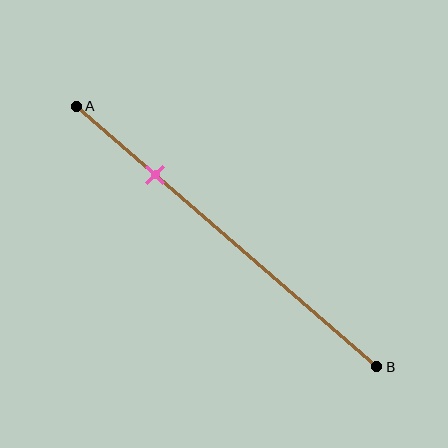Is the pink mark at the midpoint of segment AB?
No, the mark is at about 25% from A, not at the 50% midpoint.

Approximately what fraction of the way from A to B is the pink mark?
The pink mark is approximately 25% of the way from A to B.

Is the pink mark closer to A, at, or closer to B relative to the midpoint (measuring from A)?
The pink mark is closer to point A than the midpoint of segment AB.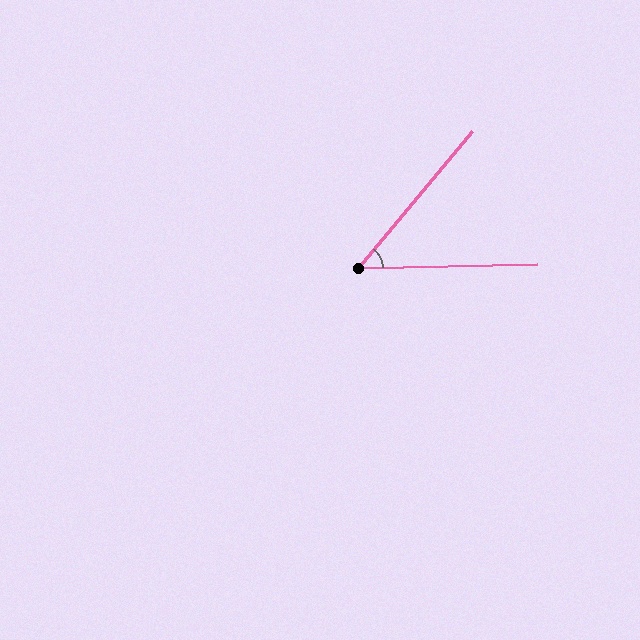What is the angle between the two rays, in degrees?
Approximately 49 degrees.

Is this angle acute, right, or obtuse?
It is acute.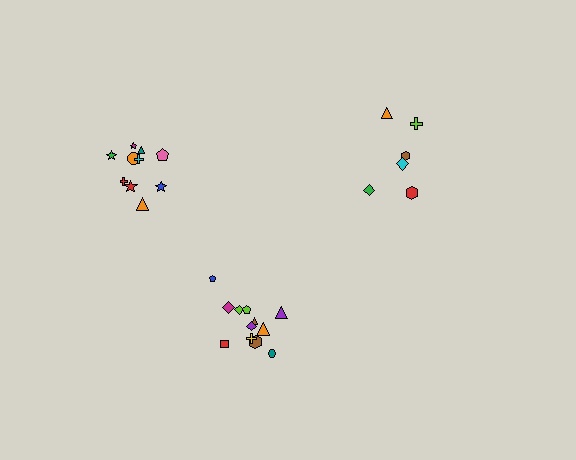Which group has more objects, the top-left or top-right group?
The top-left group.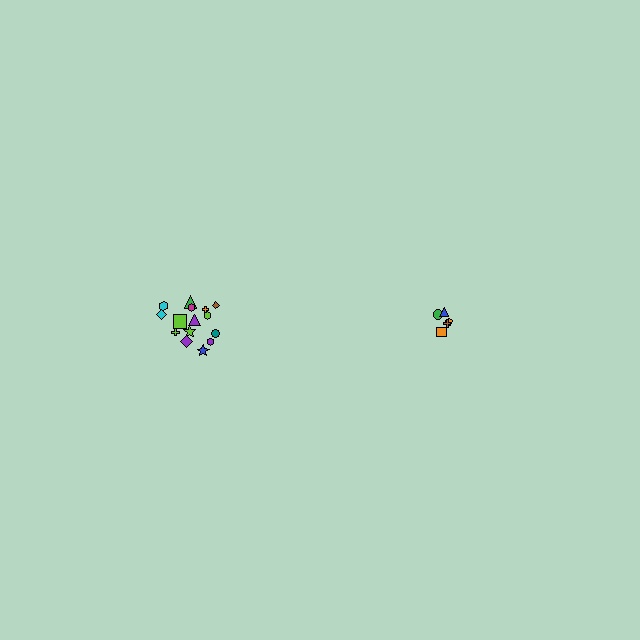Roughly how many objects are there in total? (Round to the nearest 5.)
Roughly 20 objects in total.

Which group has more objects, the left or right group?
The left group.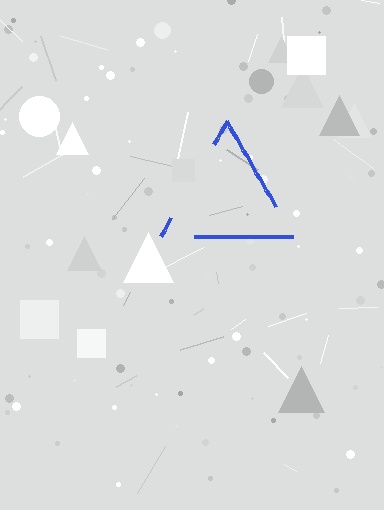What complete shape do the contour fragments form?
The contour fragments form a triangle.